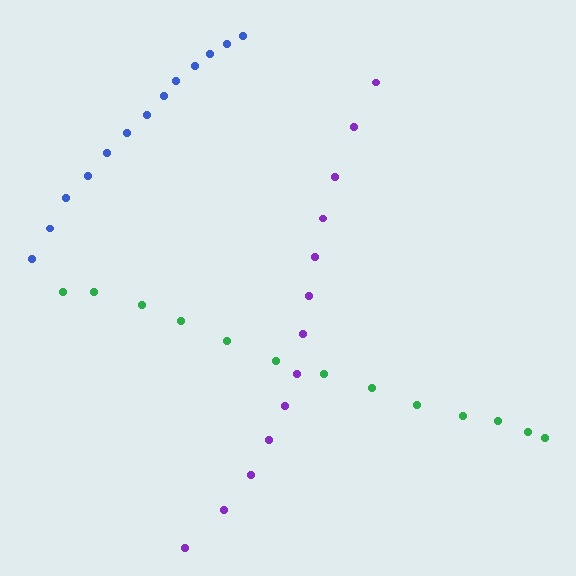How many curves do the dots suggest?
There are 3 distinct paths.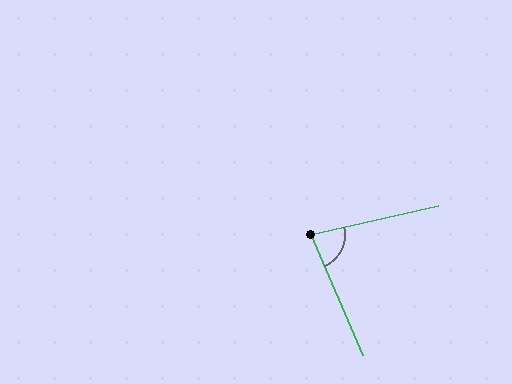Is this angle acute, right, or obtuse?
It is acute.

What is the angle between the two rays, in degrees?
Approximately 80 degrees.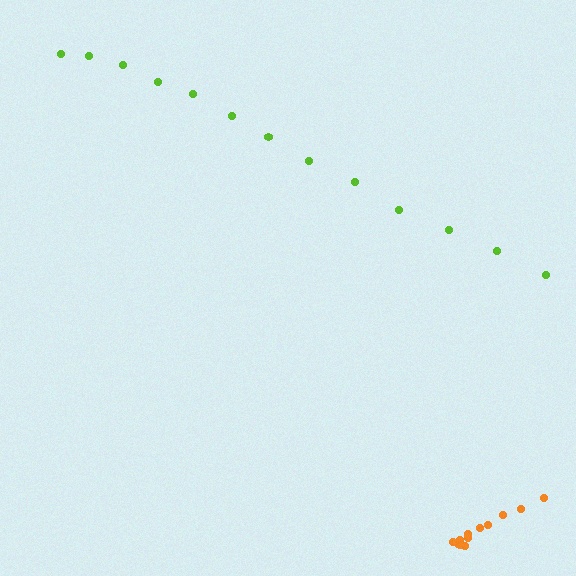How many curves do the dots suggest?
There are 2 distinct paths.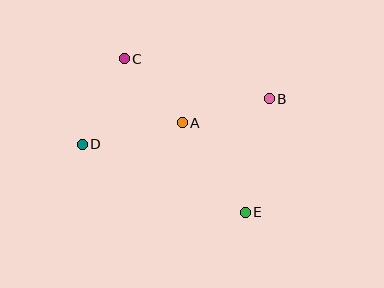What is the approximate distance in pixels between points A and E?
The distance between A and E is approximately 110 pixels.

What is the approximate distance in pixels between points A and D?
The distance between A and D is approximately 103 pixels.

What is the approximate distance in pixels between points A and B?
The distance between A and B is approximately 90 pixels.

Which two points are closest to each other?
Points A and C are closest to each other.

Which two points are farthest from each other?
Points C and E are farthest from each other.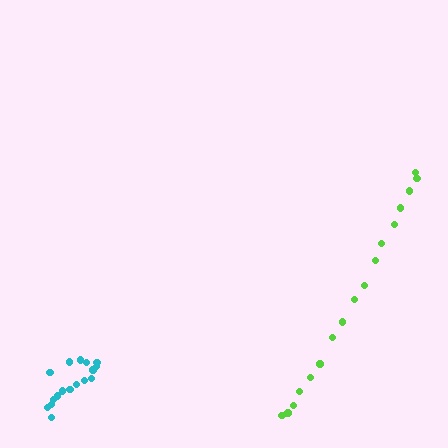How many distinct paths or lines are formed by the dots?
There are 2 distinct paths.